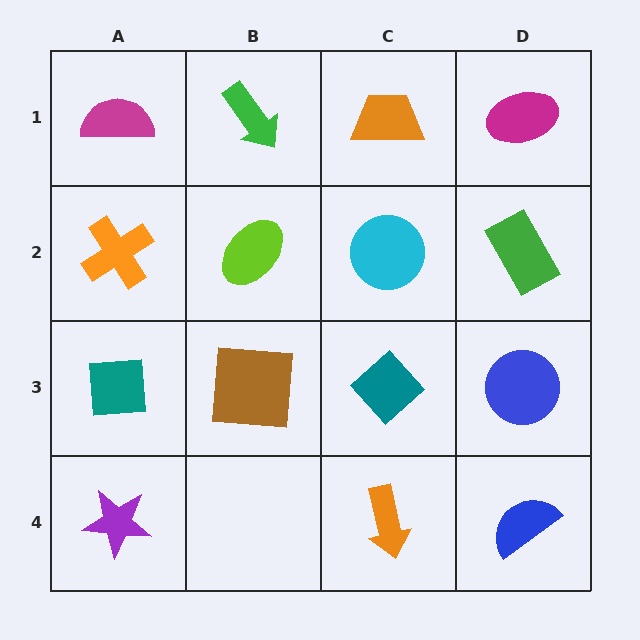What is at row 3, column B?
A brown square.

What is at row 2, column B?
A lime ellipse.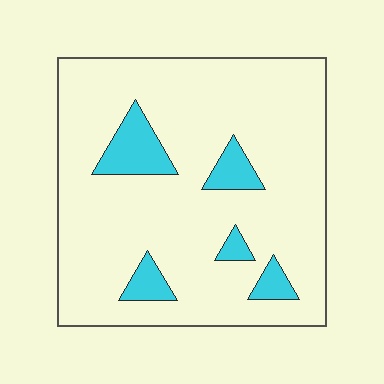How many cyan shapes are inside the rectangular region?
5.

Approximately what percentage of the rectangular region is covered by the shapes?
Approximately 10%.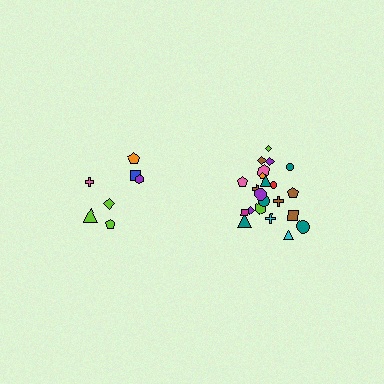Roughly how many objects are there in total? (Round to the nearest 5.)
Roughly 30 objects in total.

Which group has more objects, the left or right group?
The right group.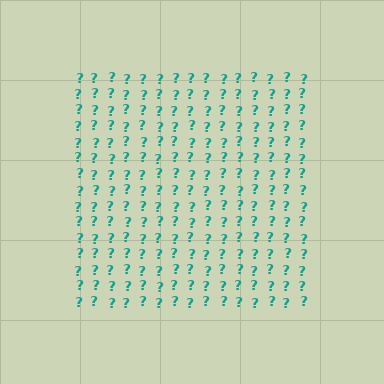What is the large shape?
The large shape is a square.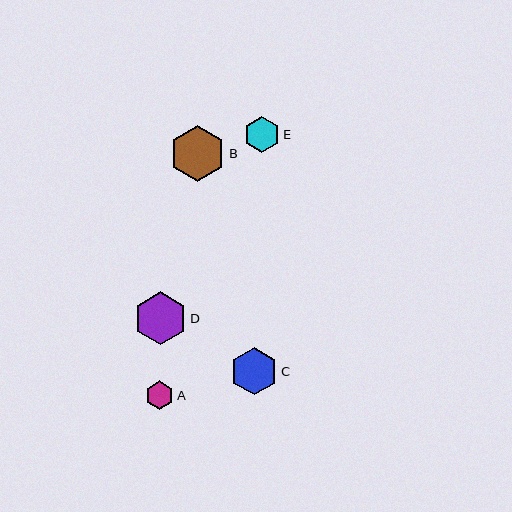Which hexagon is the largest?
Hexagon B is the largest with a size of approximately 56 pixels.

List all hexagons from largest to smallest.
From largest to smallest: B, D, C, E, A.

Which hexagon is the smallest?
Hexagon A is the smallest with a size of approximately 28 pixels.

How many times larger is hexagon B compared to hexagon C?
Hexagon B is approximately 1.2 times the size of hexagon C.